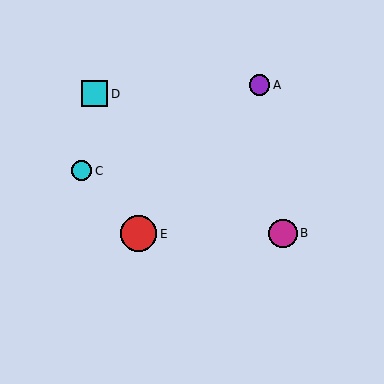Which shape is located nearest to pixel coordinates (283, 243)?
The magenta circle (labeled B) at (283, 233) is nearest to that location.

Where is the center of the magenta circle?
The center of the magenta circle is at (283, 233).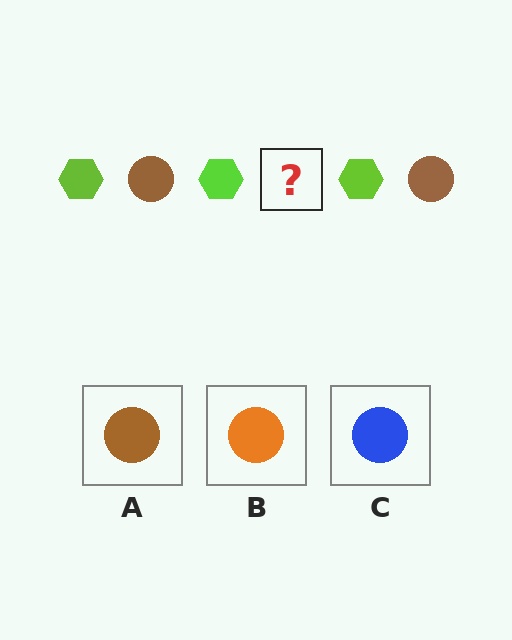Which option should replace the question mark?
Option A.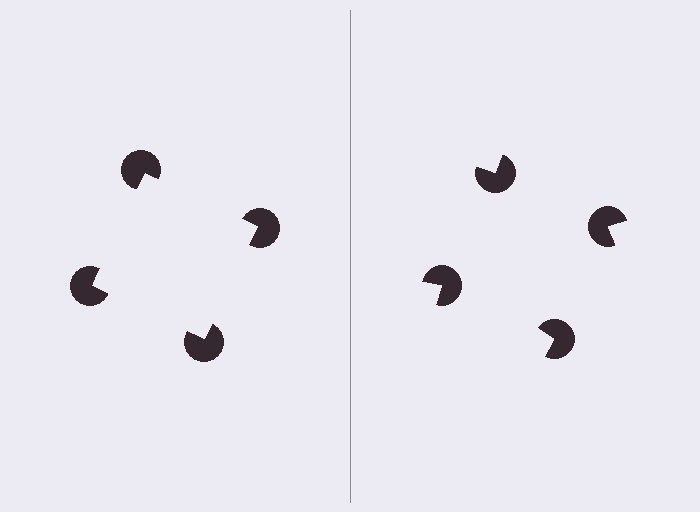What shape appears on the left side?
An illusory square.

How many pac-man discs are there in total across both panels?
8 — 4 on each side.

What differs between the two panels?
The pac-man discs are positioned identically on both sides; only the wedge orientations differ. On the left they align to a square; on the right they are misaligned.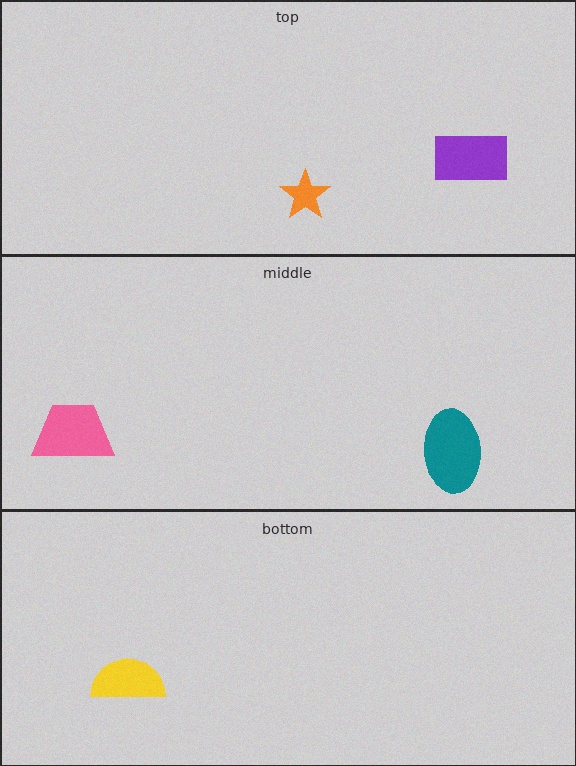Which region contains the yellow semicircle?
The bottom region.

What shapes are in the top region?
The orange star, the purple rectangle.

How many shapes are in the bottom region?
1.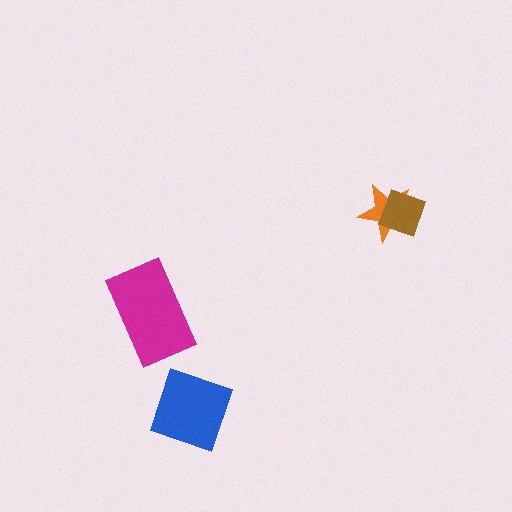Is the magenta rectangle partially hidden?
No, no other shape covers it.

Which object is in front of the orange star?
The brown diamond is in front of the orange star.